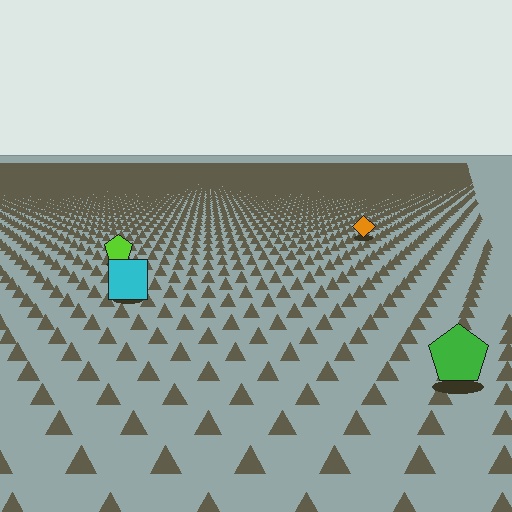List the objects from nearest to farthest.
From nearest to farthest: the green pentagon, the cyan square, the lime pentagon, the orange diamond.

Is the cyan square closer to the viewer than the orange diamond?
Yes. The cyan square is closer — you can tell from the texture gradient: the ground texture is coarser near it.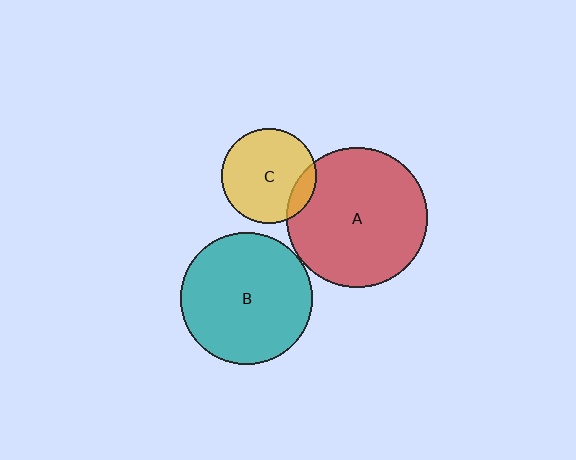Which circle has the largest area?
Circle A (red).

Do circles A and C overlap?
Yes.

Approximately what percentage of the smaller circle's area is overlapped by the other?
Approximately 15%.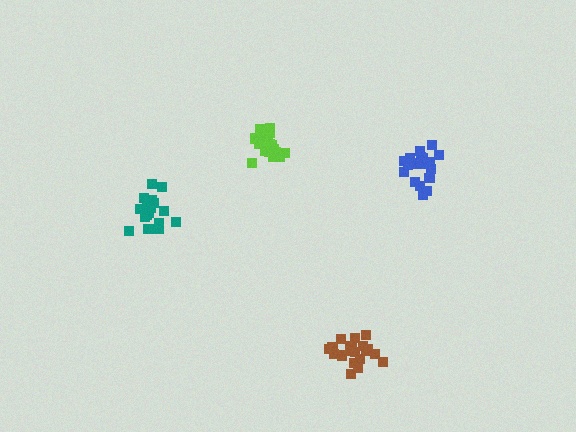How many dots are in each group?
Group 1: 21 dots, Group 2: 20 dots, Group 3: 20 dots, Group 4: 21 dots (82 total).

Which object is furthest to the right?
The blue cluster is rightmost.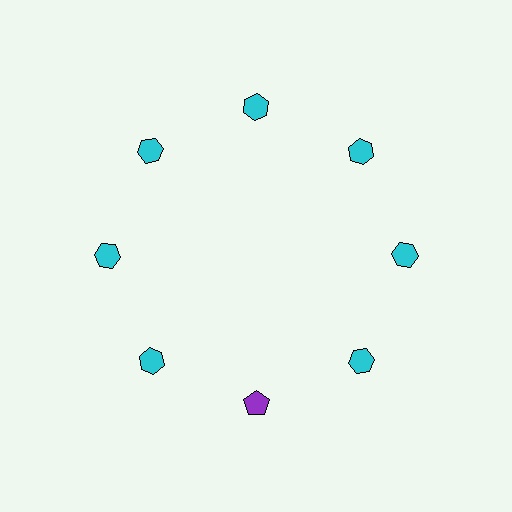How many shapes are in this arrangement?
There are 8 shapes arranged in a ring pattern.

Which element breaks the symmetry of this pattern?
The purple pentagon at roughly the 6 o'clock position breaks the symmetry. All other shapes are cyan hexagons.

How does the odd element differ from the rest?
It differs in both color (purple instead of cyan) and shape (pentagon instead of hexagon).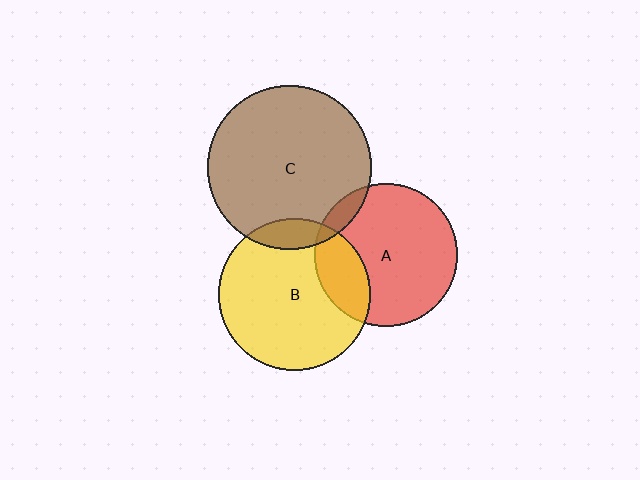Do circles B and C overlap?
Yes.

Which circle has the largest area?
Circle C (brown).